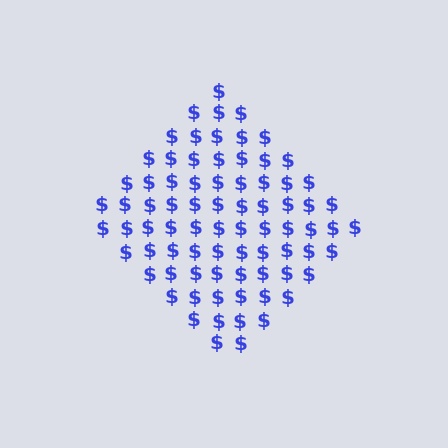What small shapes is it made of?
It is made of small dollar signs.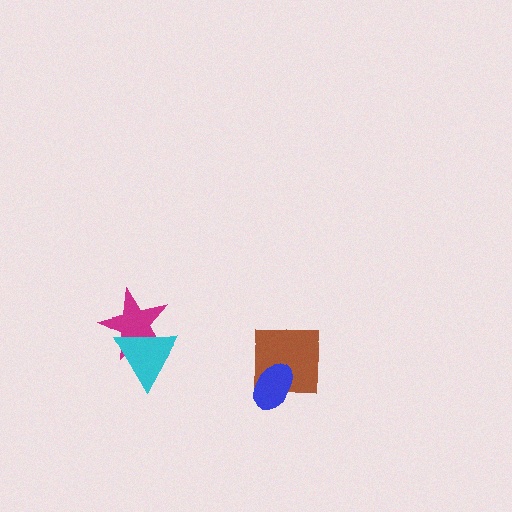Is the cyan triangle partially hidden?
No, no other shape covers it.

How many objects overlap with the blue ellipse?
1 object overlaps with the blue ellipse.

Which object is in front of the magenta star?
The cyan triangle is in front of the magenta star.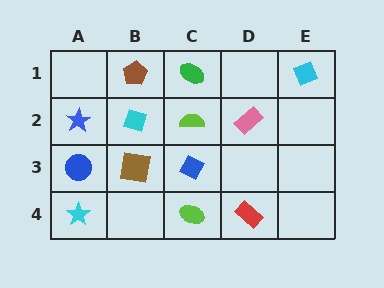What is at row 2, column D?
A pink rectangle.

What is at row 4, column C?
A lime ellipse.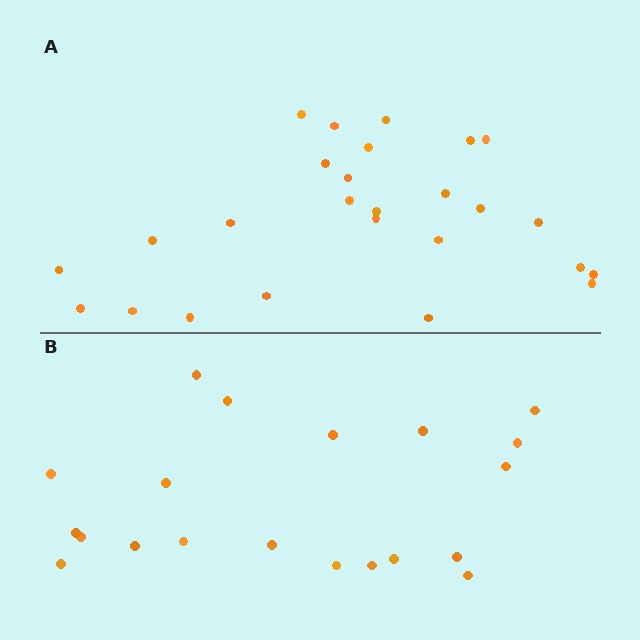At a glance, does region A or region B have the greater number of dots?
Region A (the top region) has more dots.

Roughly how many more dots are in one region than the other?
Region A has about 6 more dots than region B.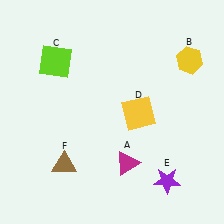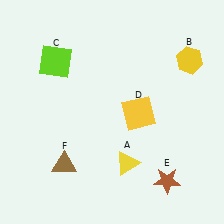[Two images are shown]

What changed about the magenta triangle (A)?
In Image 1, A is magenta. In Image 2, it changed to yellow.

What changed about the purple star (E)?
In Image 1, E is purple. In Image 2, it changed to brown.